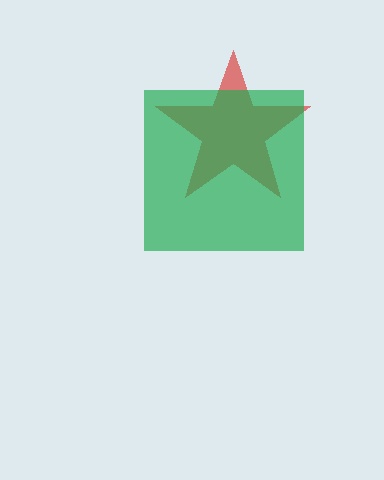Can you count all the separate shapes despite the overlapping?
Yes, there are 2 separate shapes.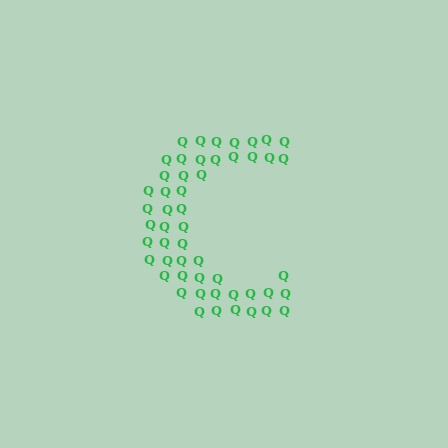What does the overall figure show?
The overall figure shows the letter C.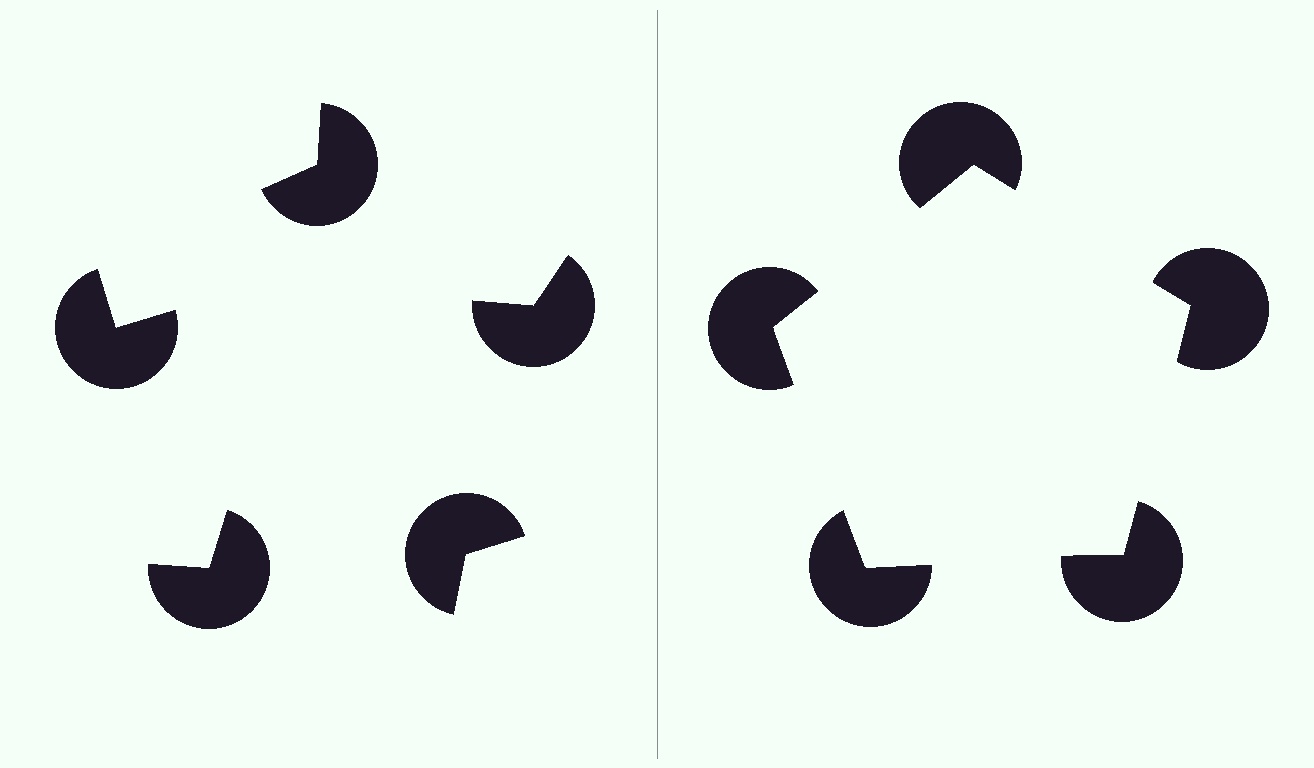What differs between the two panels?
The pac-man discs are positioned identically on both sides; only the wedge orientations differ. On the right they align to a pentagon; on the left they are misaligned.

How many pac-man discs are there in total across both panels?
10 — 5 on each side.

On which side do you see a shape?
An illusory pentagon appears on the right side. On the left side the wedge cuts are rotated, so no coherent shape forms.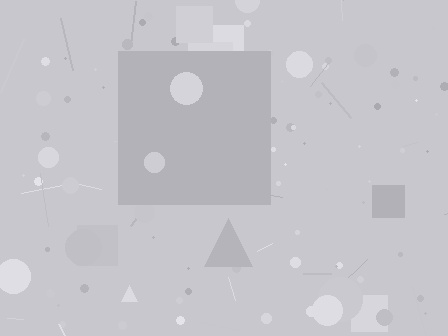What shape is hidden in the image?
A square is hidden in the image.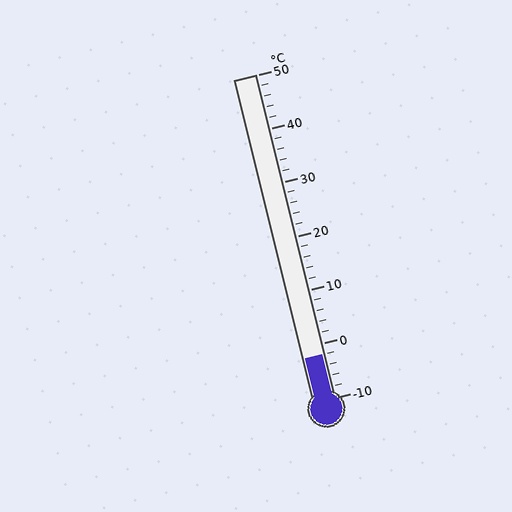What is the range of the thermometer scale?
The thermometer scale ranges from -10°C to 50°C.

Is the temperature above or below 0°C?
The temperature is below 0°C.